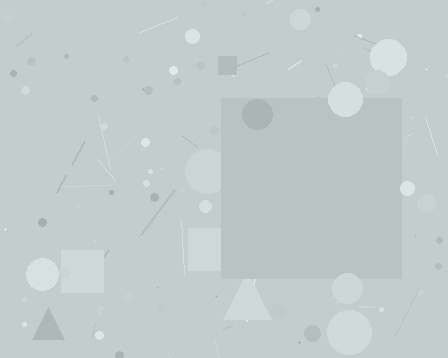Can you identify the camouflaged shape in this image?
The camouflaged shape is a square.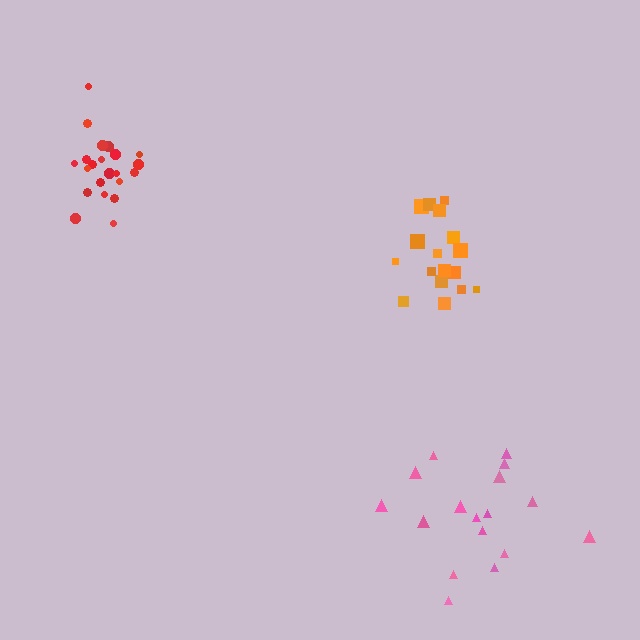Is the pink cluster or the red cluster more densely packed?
Red.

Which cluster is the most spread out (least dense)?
Pink.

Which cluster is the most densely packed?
Red.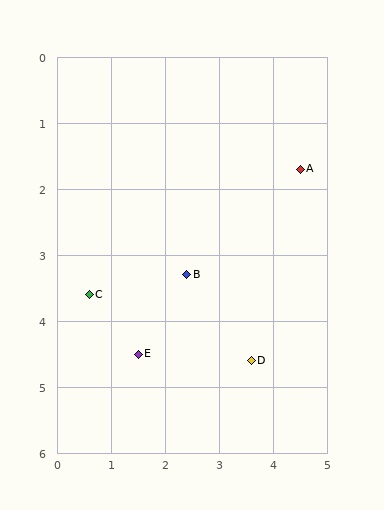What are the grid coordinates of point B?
Point B is at approximately (2.4, 3.3).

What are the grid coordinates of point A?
Point A is at approximately (4.5, 1.7).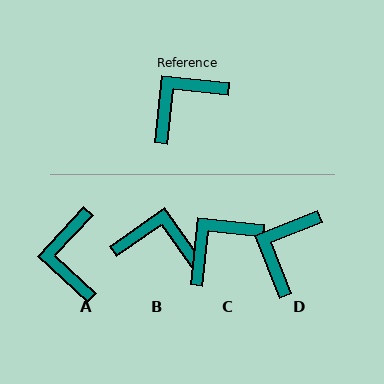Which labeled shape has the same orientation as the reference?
C.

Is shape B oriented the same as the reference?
No, it is off by about 49 degrees.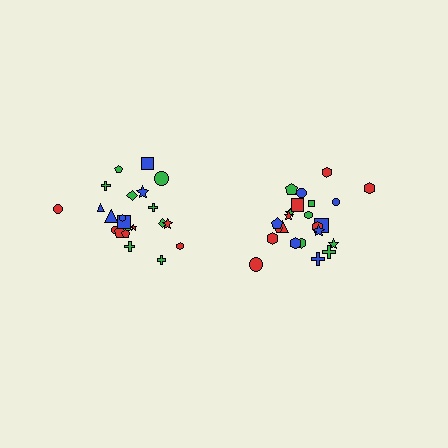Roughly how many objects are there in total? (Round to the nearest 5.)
Roughly 45 objects in total.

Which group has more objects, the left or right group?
The right group.